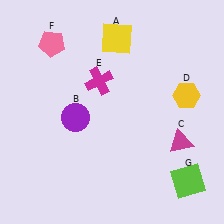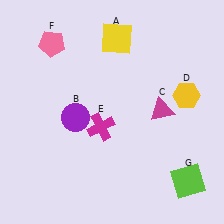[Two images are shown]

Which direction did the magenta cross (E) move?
The magenta cross (E) moved down.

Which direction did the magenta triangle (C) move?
The magenta triangle (C) moved up.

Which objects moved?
The objects that moved are: the magenta triangle (C), the magenta cross (E).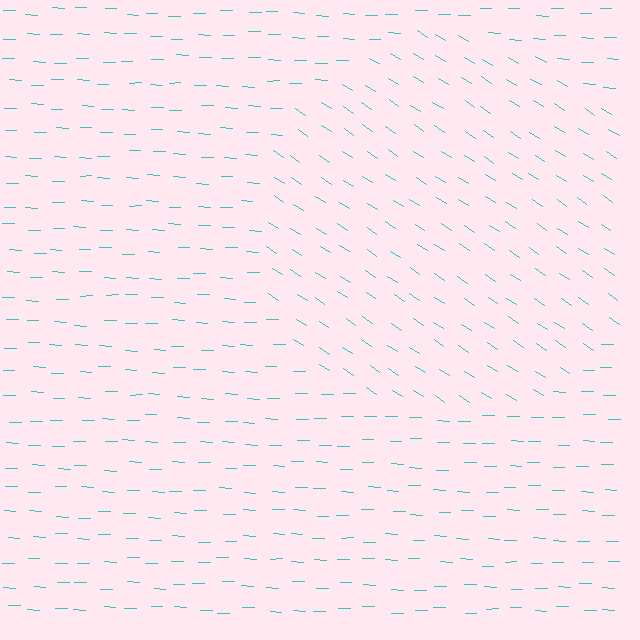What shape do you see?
I see a circle.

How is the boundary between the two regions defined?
The boundary is defined purely by a change in line orientation (approximately 31 degrees difference). All lines are the same color and thickness.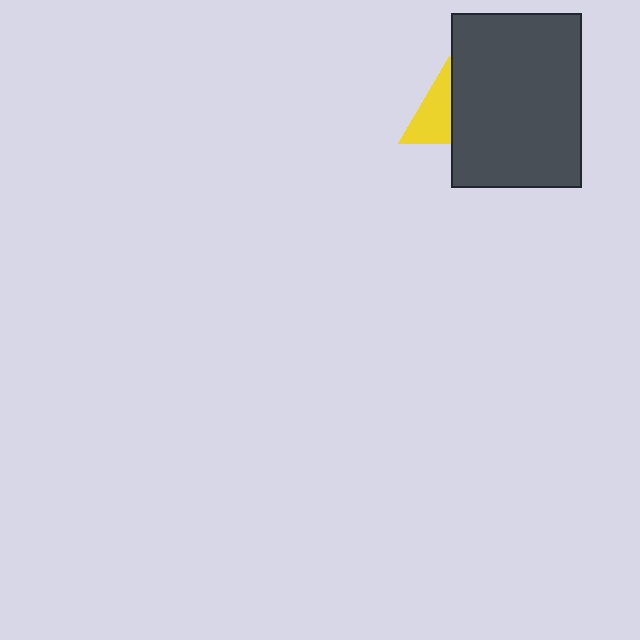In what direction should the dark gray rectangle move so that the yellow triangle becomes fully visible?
The dark gray rectangle should move right. That is the shortest direction to clear the overlap and leave the yellow triangle fully visible.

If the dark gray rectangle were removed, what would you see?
You would see the complete yellow triangle.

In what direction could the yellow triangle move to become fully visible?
The yellow triangle could move left. That would shift it out from behind the dark gray rectangle entirely.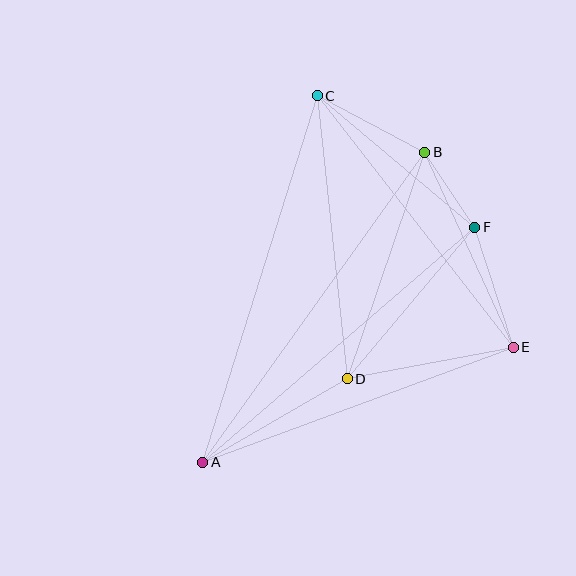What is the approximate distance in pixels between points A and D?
The distance between A and D is approximately 167 pixels.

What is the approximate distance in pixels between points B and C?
The distance between B and C is approximately 121 pixels.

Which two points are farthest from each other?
Points A and C are farthest from each other.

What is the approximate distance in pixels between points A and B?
The distance between A and B is approximately 381 pixels.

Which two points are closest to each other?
Points B and F are closest to each other.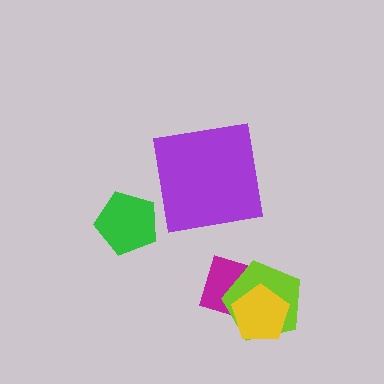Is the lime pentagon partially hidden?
Yes, it is partially covered by another shape.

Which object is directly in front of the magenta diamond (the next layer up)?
The lime pentagon is directly in front of the magenta diamond.